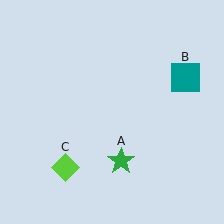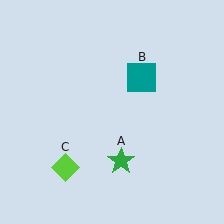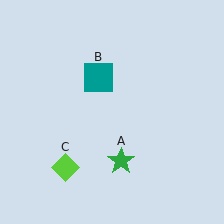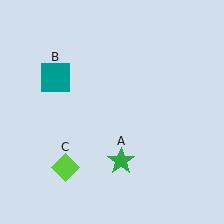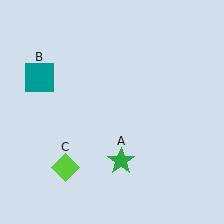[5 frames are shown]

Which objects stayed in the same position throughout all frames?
Green star (object A) and lime diamond (object C) remained stationary.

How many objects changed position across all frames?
1 object changed position: teal square (object B).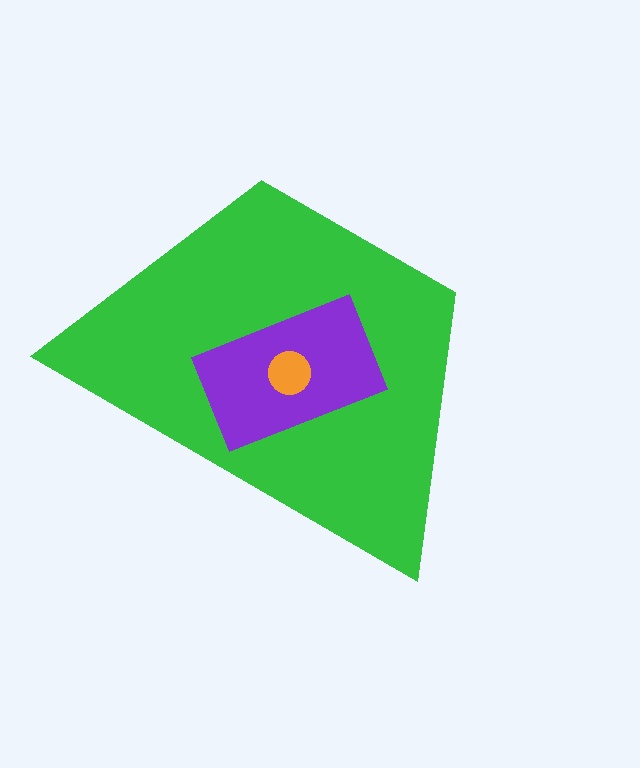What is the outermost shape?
The green trapezoid.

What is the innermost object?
The orange circle.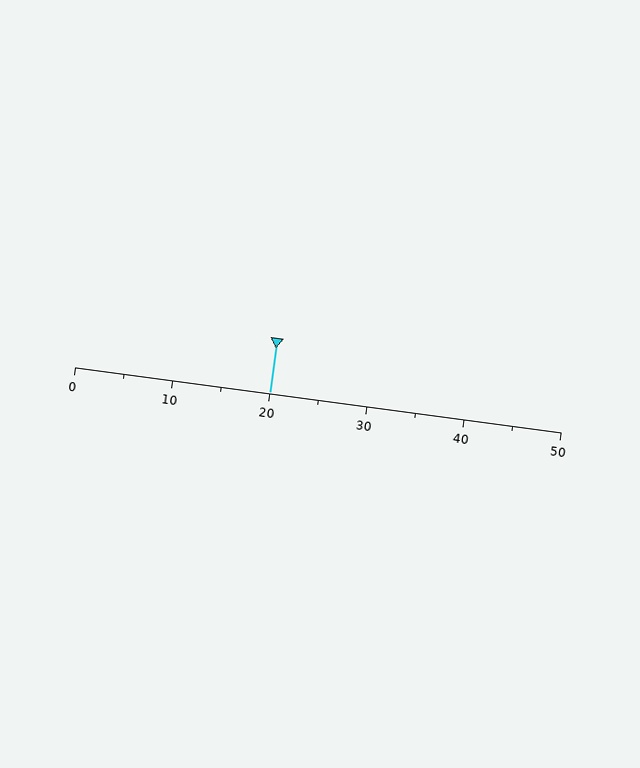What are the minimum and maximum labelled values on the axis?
The axis runs from 0 to 50.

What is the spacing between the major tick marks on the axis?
The major ticks are spaced 10 apart.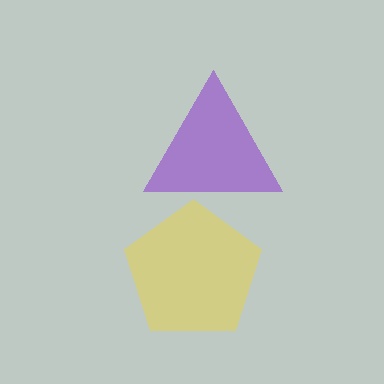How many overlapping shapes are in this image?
There are 2 overlapping shapes in the image.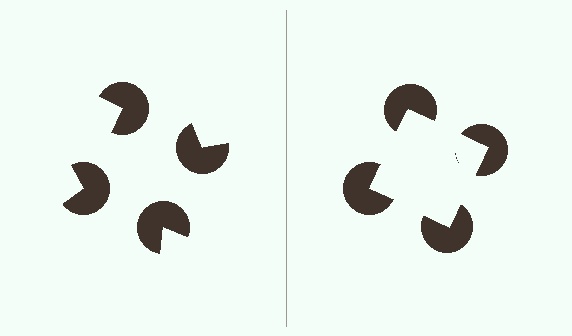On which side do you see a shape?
An illusory square appears on the right side. On the left side the wedge cuts are rotated, so no coherent shape forms.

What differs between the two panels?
The pac-man discs are positioned identically on both sides; only the wedge orientations differ. On the right they align to a square; on the left they are misaligned.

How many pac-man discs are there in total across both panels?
8 — 4 on each side.